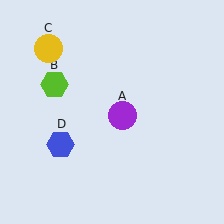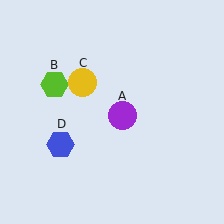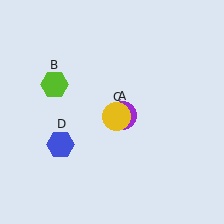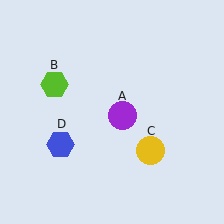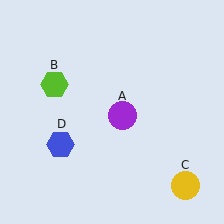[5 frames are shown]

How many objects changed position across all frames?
1 object changed position: yellow circle (object C).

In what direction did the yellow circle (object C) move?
The yellow circle (object C) moved down and to the right.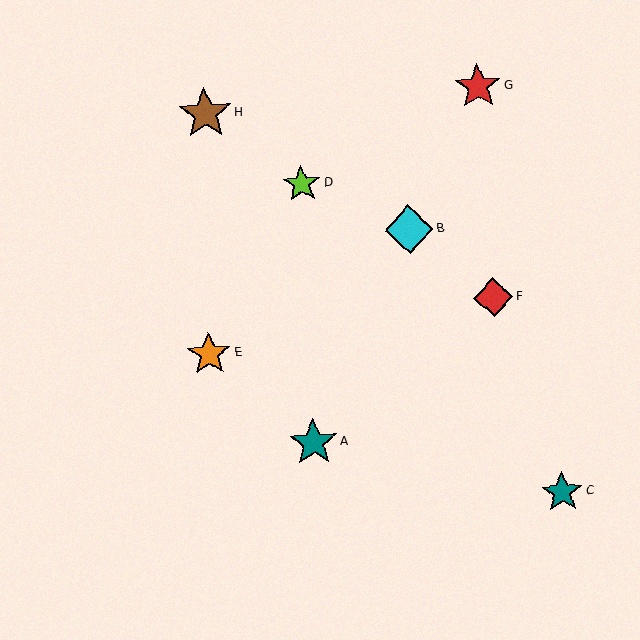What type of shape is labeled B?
Shape B is a cyan diamond.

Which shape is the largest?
The brown star (labeled H) is the largest.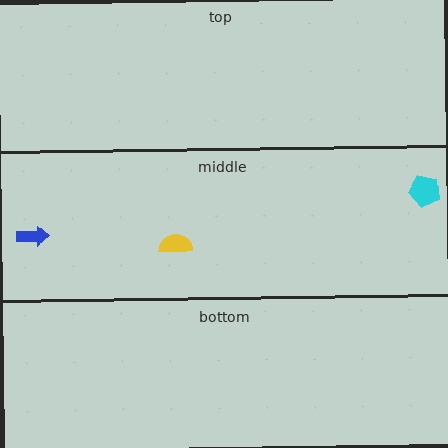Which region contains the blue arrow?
The middle region.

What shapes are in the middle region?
The yellow semicircle, the blue arrow, the cyan pentagon.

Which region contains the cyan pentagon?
The middle region.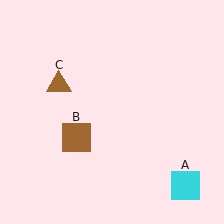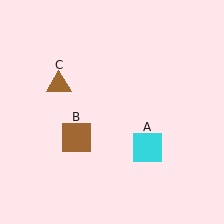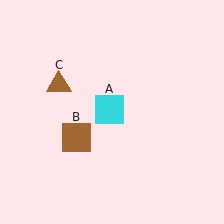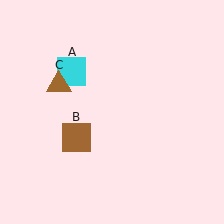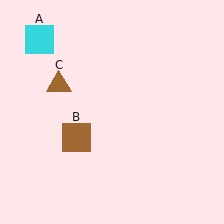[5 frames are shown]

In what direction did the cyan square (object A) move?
The cyan square (object A) moved up and to the left.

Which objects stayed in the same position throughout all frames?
Brown square (object B) and brown triangle (object C) remained stationary.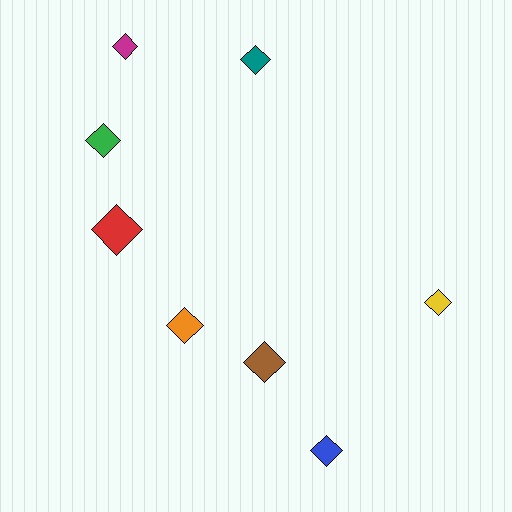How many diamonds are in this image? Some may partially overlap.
There are 8 diamonds.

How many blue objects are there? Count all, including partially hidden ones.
There is 1 blue object.